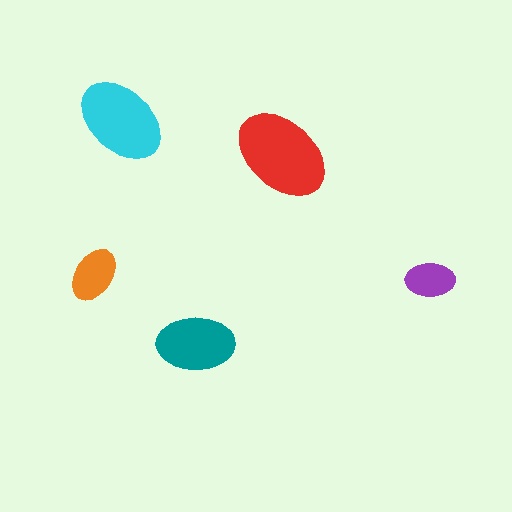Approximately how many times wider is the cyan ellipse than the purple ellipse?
About 2 times wider.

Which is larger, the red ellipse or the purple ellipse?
The red one.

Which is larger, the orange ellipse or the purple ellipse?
The orange one.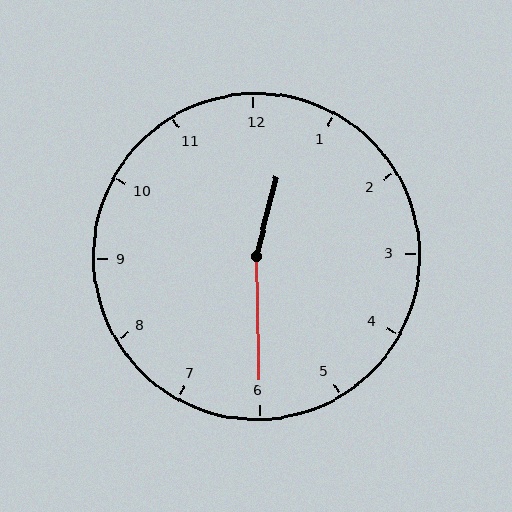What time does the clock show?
12:30.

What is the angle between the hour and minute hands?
Approximately 165 degrees.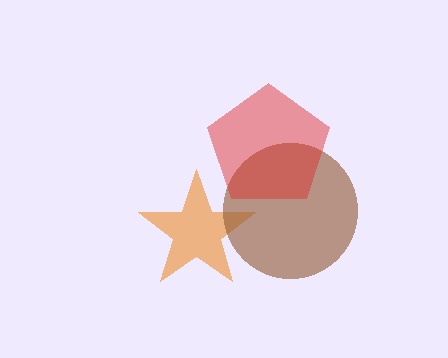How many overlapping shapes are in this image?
There are 3 overlapping shapes in the image.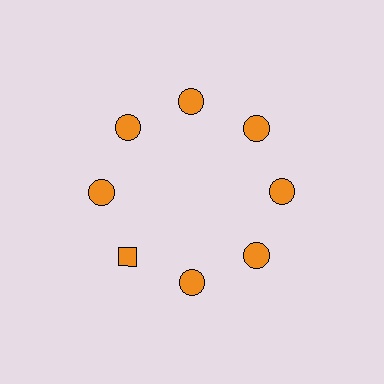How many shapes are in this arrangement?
There are 8 shapes arranged in a ring pattern.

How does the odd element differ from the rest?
It has a different shape: diamond instead of circle.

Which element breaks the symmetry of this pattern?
The orange diamond at roughly the 8 o'clock position breaks the symmetry. All other shapes are orange circles.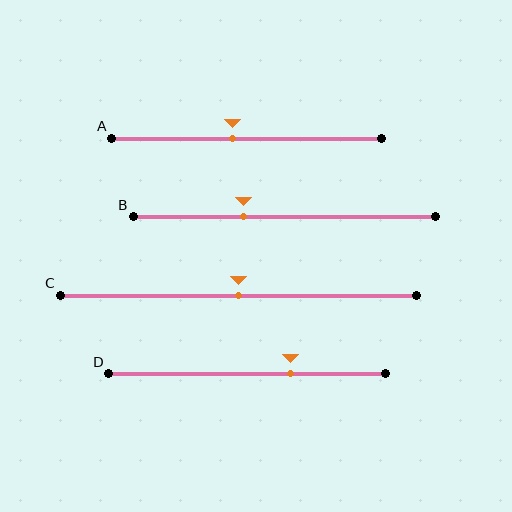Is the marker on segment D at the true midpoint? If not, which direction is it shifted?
No, the marker on segment D is shifted to the right by about 16% of the segment length.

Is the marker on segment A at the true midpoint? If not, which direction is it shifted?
No, the marker on segment A is shifted to the left by about 5% of the segment length.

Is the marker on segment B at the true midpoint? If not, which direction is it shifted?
No, the marker on segment B is shifted to the left by about 13% of the segment length.